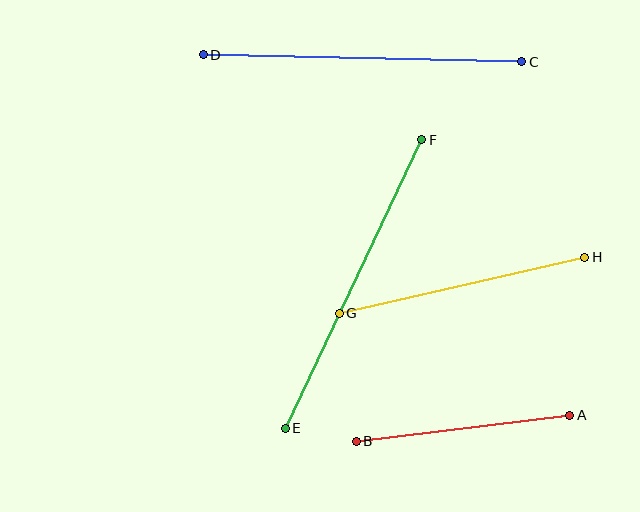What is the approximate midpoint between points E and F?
The midpoint is at approximately (353, 284) pixels.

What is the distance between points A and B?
The distance is approximately 215 pixels.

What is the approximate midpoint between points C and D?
The midpoint is at approximately (363, 58) pixels.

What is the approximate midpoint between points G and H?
The midpoint is at approximately (462, 285) pixels.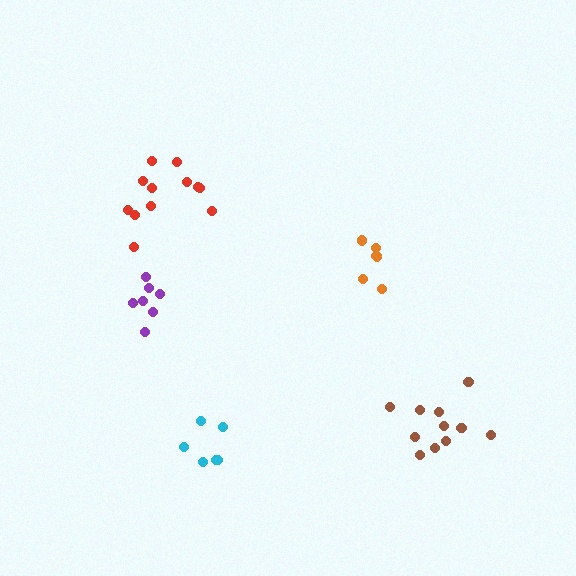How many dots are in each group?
Group 1: 12 dots, Group 2: 6 dots, Group 3: 11 dots, Group 4: 7 dots, Group 5: 6 dots (42 total).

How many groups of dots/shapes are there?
There are 5 groups.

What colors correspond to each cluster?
The clusters are colored: red, orange, brown, purple, cyan.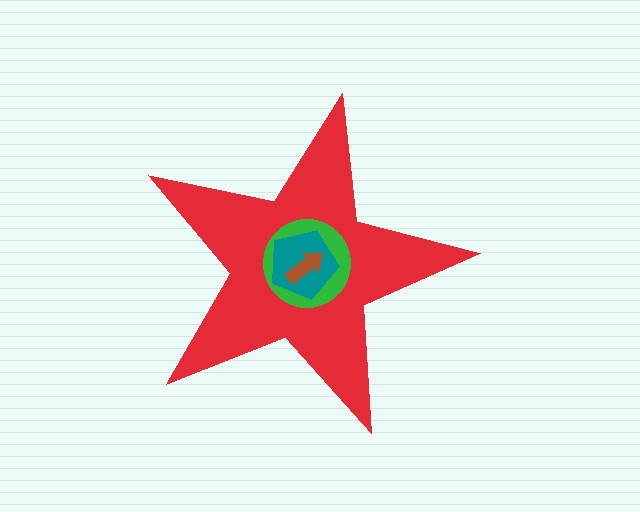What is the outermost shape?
The red star.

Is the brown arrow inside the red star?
Yes.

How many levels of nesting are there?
4.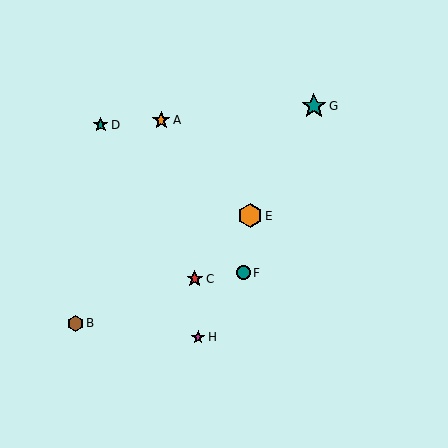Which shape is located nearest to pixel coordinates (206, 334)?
The magenta star (labeled H) at (198, 337) is nearest to that location.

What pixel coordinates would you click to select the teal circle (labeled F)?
Click at (243, 273) to select the teal circle F.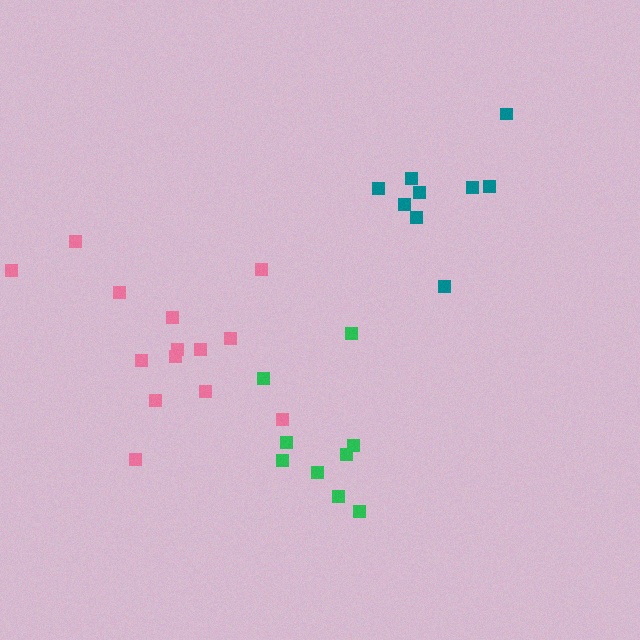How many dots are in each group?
Group 1: 14 dots, Group 2: 9 dots, Group 3: 9 dots (32 total).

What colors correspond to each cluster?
The clusters are colored: pink, green, teal.